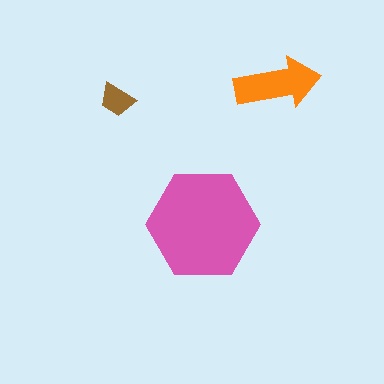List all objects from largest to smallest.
The pink hexagon, the orange arrow, the brown trapezoid.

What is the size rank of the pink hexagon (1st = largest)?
1st.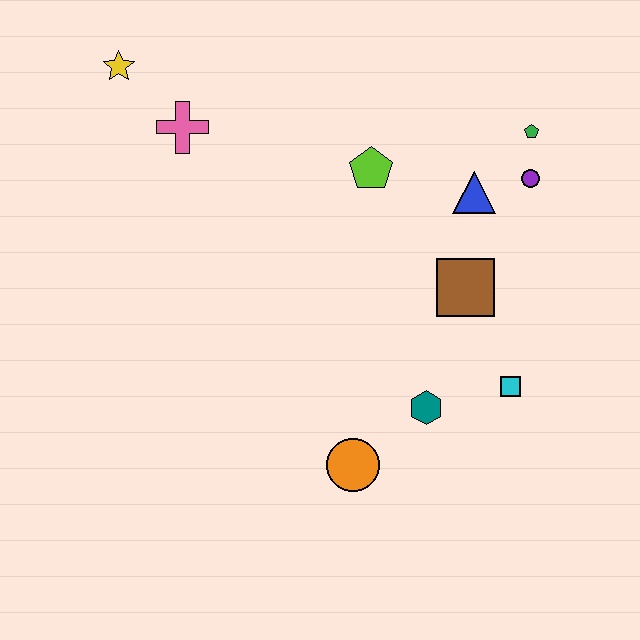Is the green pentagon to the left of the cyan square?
No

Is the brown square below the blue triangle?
Yes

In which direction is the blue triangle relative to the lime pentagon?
The blue triangle is to the right of the lime pentagon.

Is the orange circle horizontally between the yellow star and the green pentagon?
Yes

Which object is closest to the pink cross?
The yellow star is closest to the pink cross.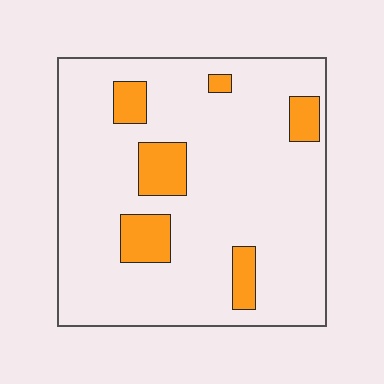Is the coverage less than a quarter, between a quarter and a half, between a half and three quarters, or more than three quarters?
Less than a quarter.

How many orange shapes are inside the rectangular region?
6.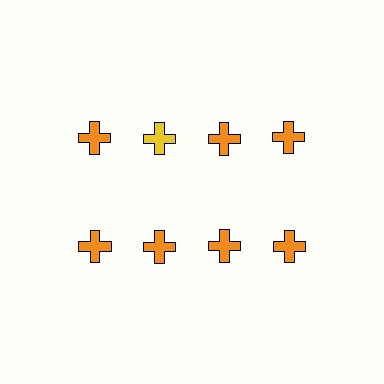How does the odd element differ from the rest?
It has a different color: yellow instead of orange.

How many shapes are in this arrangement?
There are 8 shapes arranged in a grid pattern.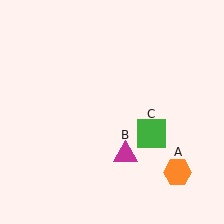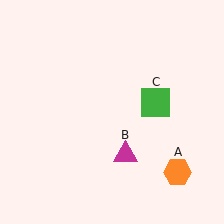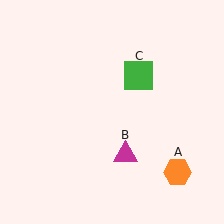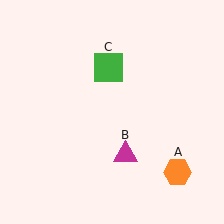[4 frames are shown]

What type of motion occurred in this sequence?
The green square (object C) rotated counterclockwise around the center of the scene.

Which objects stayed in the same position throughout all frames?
Orange hexagon (object A) and magenta triangle (object B) remained stationary.